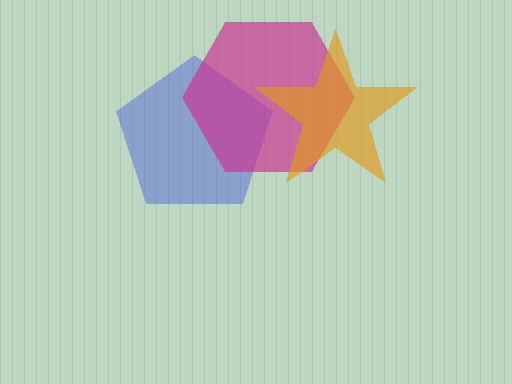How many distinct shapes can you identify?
There are 3 distinct shapes: a blue pentagon, a magenta hexagon, an orange star.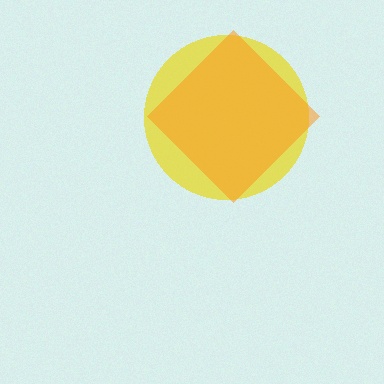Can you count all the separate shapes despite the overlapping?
Yes, there are 2 separate shapes.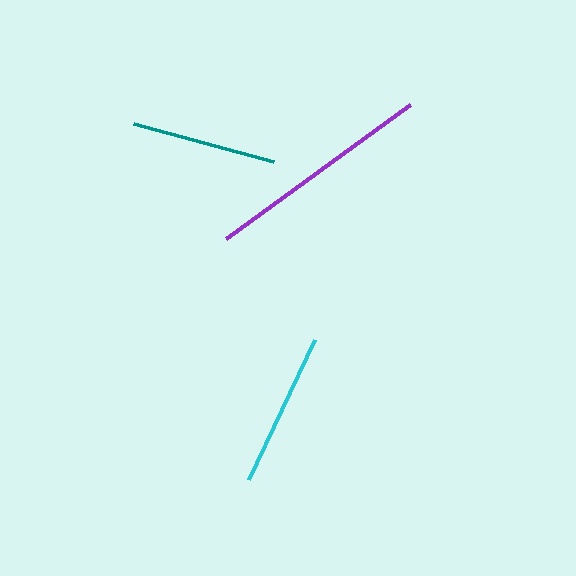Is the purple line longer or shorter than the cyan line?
The purple line is longer than the cyan line.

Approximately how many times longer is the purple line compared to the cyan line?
The purple line is approximately 1.5 times the length of the cyan line.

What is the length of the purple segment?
The purple segment is approximately 227 pixels long.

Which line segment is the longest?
The purple line is the longest at approximately 227 pixels.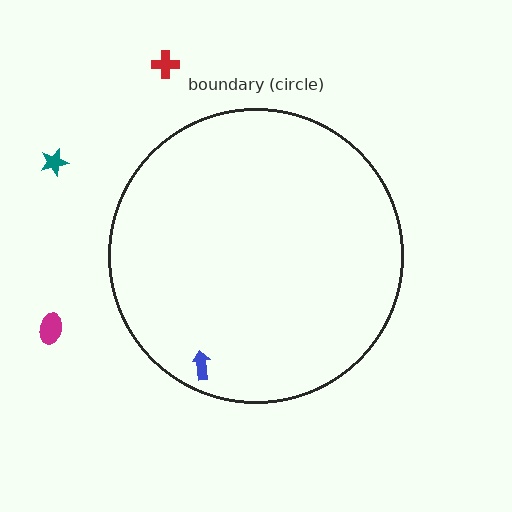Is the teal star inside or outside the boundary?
Outside.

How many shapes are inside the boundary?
1 inside, 3 outside.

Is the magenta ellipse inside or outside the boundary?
Outside.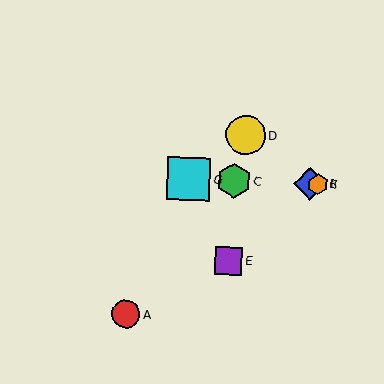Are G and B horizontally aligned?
Yes, both are at y≈179.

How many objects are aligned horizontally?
4 objects (B, C, F, G) are aligned horizontally.